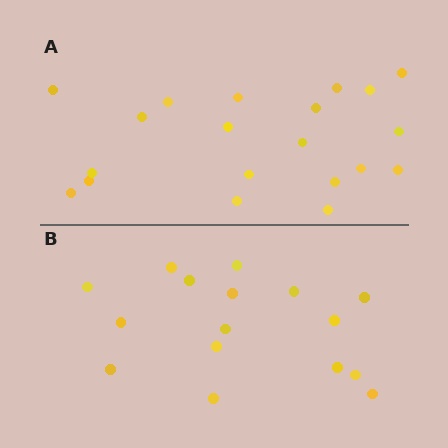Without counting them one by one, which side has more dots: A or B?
Region A (the top region) has more dots.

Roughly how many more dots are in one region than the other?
Region A has about 4 more dots than region B.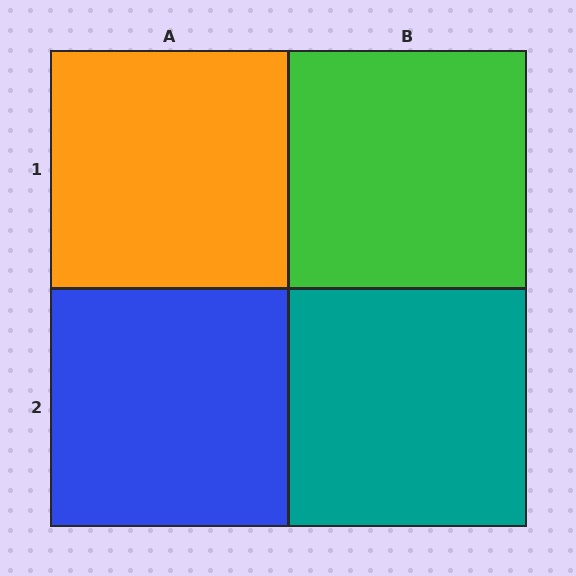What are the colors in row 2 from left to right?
Blue, teal.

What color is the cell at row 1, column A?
Orange.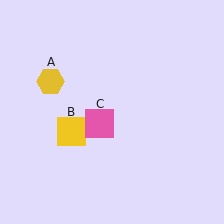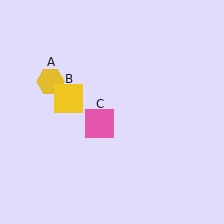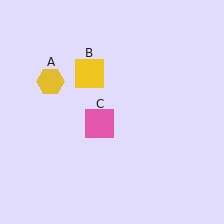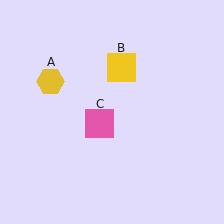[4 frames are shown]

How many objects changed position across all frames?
1 object changed position: yellow square (object B).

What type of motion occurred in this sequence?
The yellow square (object B) rotated clockwise around the center of the scene.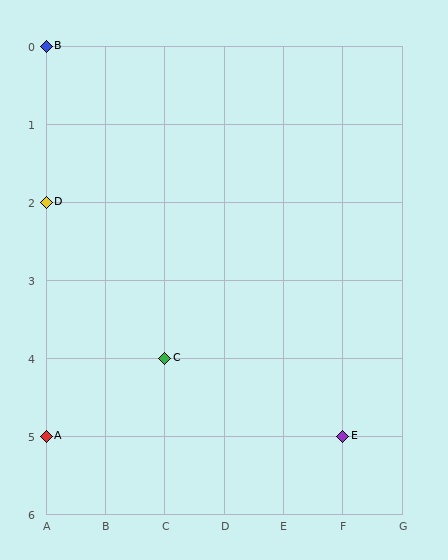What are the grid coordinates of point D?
Point D is at grid coordinates (A, 2).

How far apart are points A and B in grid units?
Points A and B are 5 rows apart.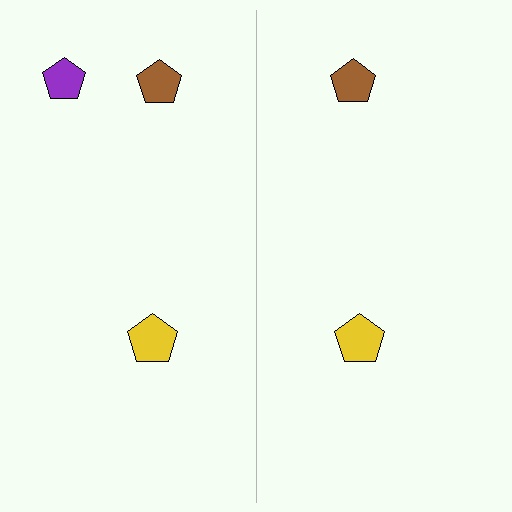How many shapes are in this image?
There are 5 shapes in this image.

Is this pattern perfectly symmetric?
No, the pattern is not perfectly symmetric. A purple pentagon is missing from the right side.